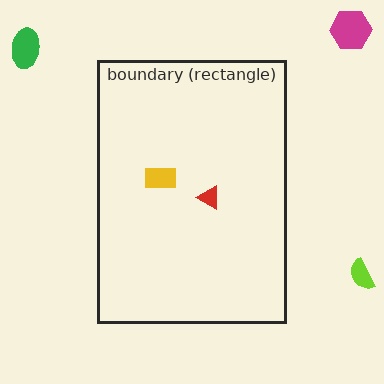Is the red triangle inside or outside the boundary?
Inside.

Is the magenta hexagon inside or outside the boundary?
Outside.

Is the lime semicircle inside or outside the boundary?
Outside.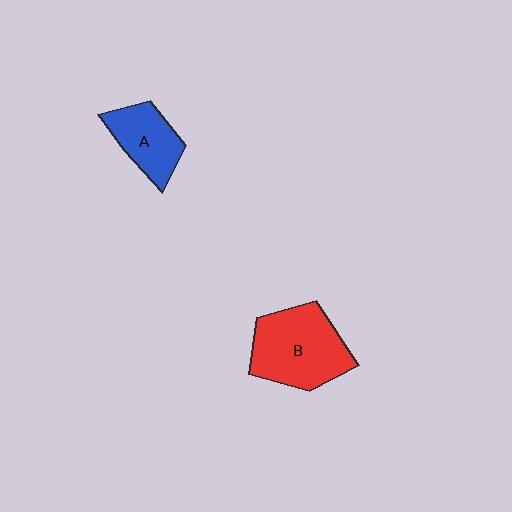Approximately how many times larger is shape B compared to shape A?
Approximately 1.6 times.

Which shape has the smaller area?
Shape A (blue).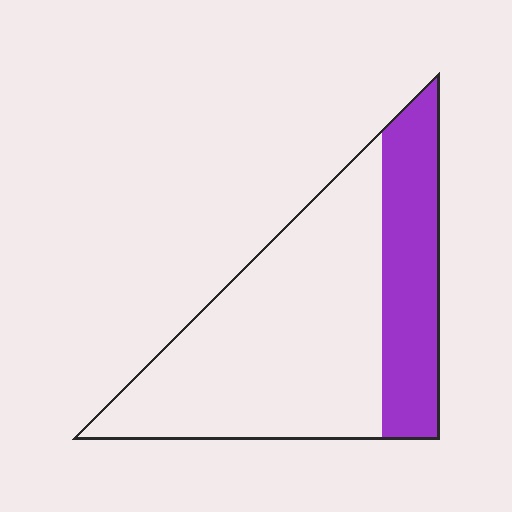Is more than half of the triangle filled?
No.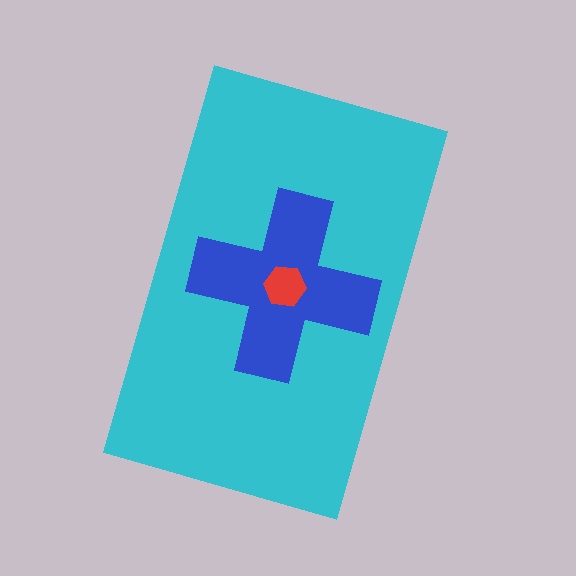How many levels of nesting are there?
3.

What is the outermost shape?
The cyan rectangle.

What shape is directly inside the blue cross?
The red hexagon.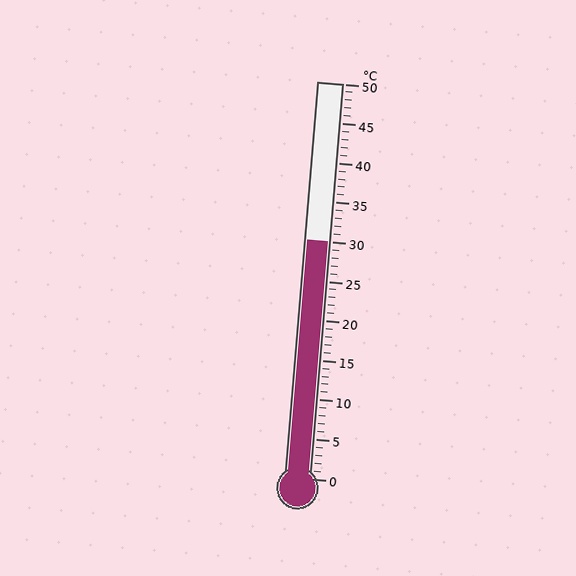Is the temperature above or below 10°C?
The temperature is above 10°C.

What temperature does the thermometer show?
The thermometer shows approximately 30°C.